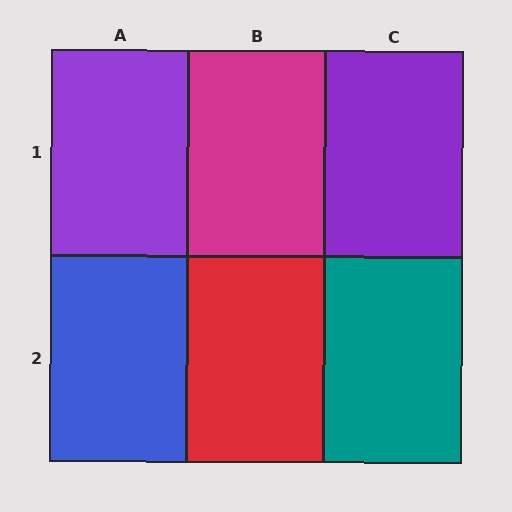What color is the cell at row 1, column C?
Purple.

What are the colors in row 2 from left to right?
Blue, red, teal.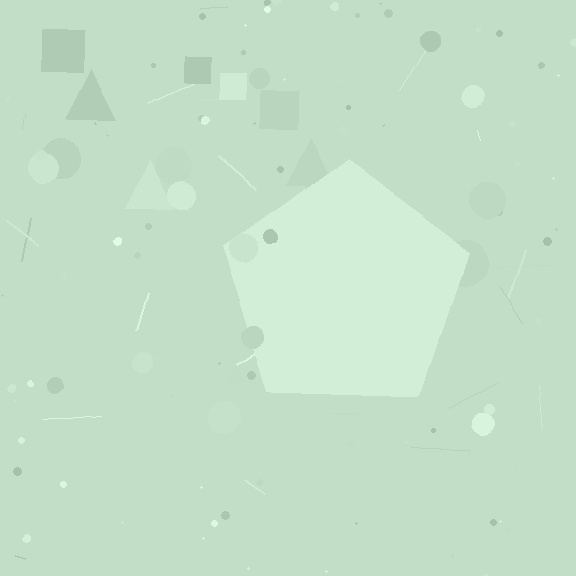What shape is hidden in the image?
A pentagon is hidden in the image.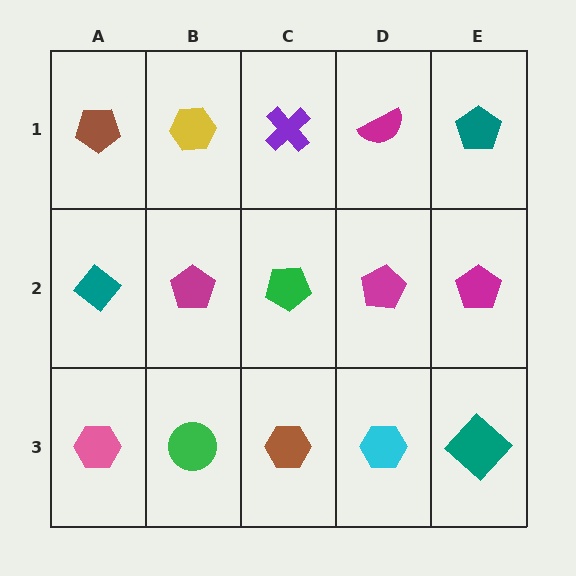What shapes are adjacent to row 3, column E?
A magenta pentagon (row 2, column E), a cyan hexagon (row 3, column D).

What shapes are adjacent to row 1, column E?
A magenta pentagon (row 2, column E), a magenta semicircle (row 1, column D).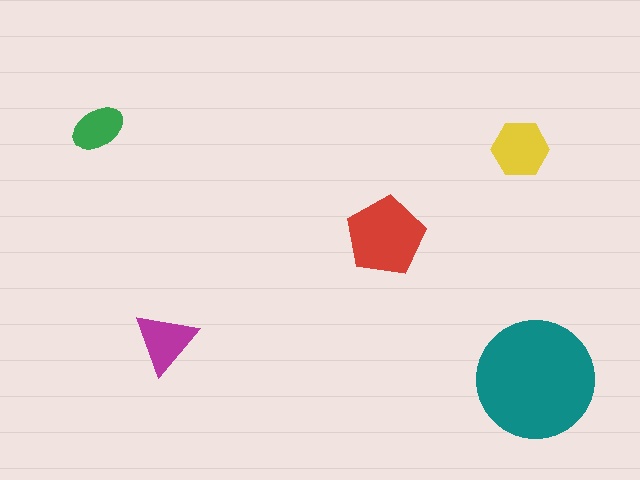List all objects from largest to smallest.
The teal circle, the red pentagon, the yellow hexagon, the magenta triangle, the green ellipse.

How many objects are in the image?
There are 5 objects in the image.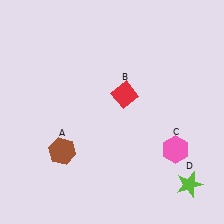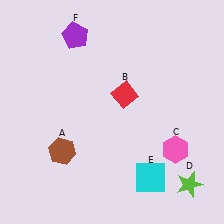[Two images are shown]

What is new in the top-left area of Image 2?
A purple pentagon (F) was added in the top-left area of Image 2.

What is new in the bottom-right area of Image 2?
A cyan square (E) was added in the bottom-right area of Image 2.